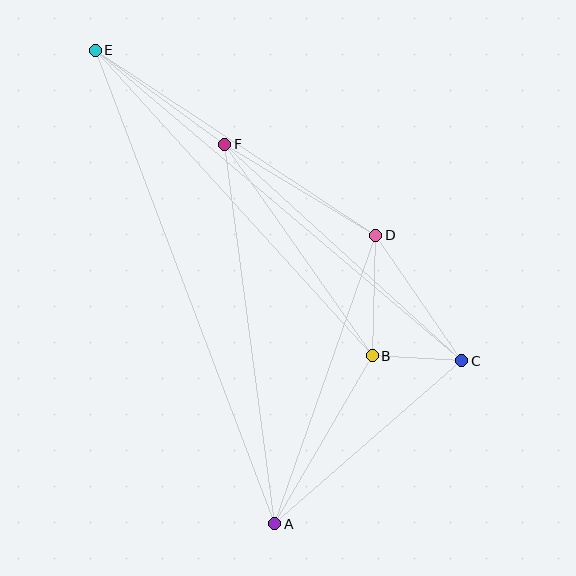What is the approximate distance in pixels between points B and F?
The distance between B and F is approximately 258 pixels.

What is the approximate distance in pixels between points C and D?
The distance between C and D is approximately 152 pixels.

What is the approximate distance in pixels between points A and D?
The distance between A and D is approximately 306 pixels.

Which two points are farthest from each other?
Points A and E are farthest from each other.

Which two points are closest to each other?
Points B and C are closest to each other.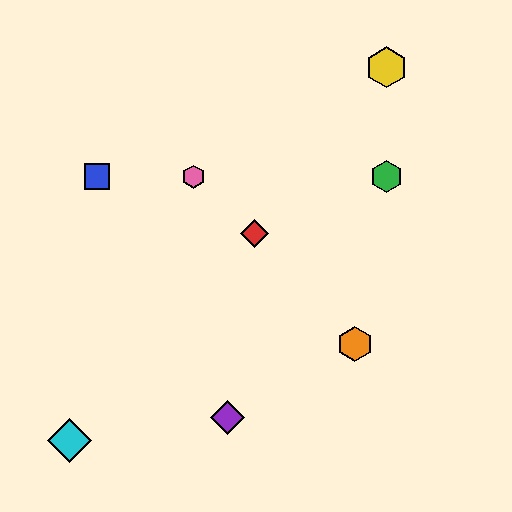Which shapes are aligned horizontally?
The blue square, the green hexagon, the pink hexagon are aligned horizontally.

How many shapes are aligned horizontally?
3 shapes (the blue square, the green hexagon, the pink hexagon) are aligned horizontally.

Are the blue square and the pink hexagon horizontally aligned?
Yes, both are at y≈177.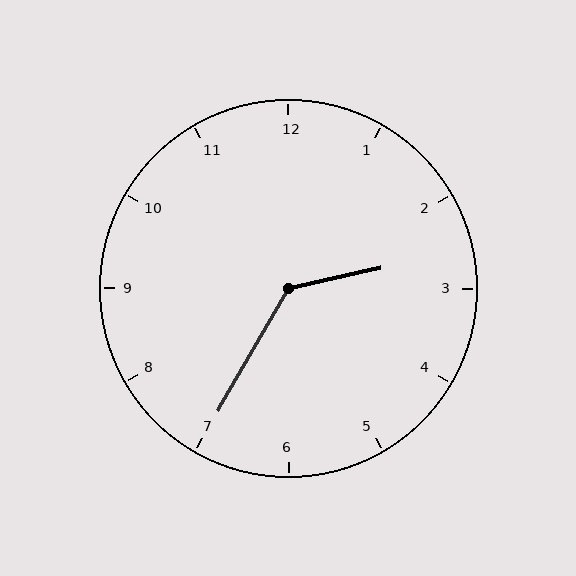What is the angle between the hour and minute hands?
Approximately 132 degrees.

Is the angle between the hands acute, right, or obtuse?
It is obtuse.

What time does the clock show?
2:35.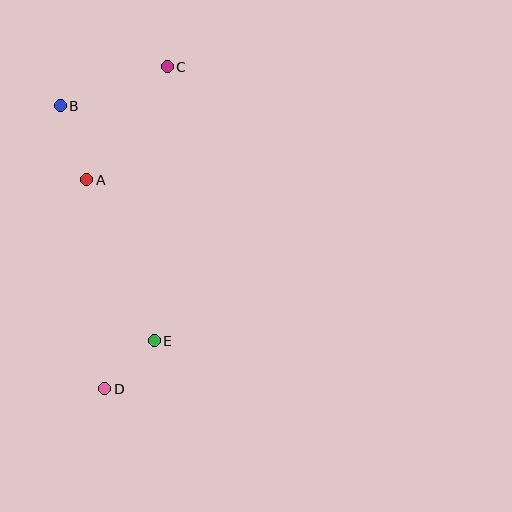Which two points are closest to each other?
Points D and E are closest to each other.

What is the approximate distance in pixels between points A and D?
The distance between A and D is approximately 210 pixels.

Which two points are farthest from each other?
Points C and D are farthest from each other.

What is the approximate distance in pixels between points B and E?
The distance between B and E is approximately 253 pixels.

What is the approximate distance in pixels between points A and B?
The distance between A and B is approximately 79 pixels.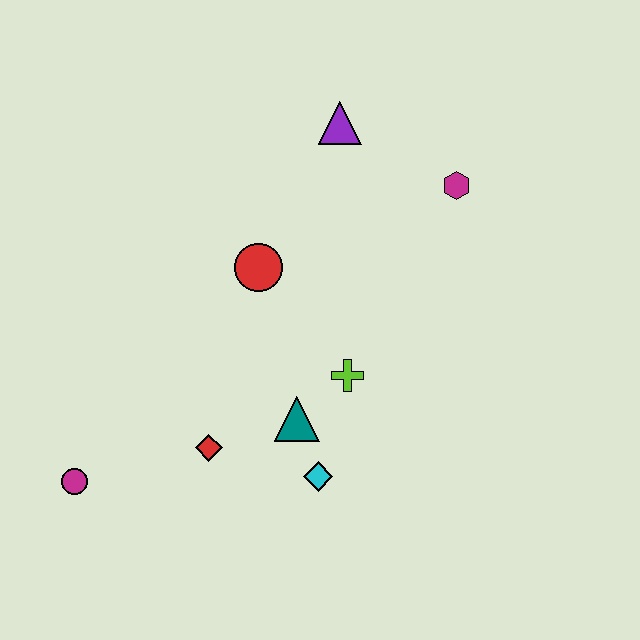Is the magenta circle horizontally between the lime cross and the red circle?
No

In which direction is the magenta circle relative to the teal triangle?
The magenta circle is to the left of the teal triangle.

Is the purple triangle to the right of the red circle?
Yes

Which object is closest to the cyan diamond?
The teal triangle is closest to the cyan diamond.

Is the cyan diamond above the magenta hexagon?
No